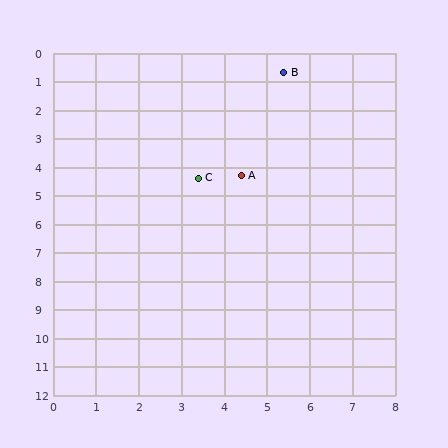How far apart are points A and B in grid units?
Points A and B are about 3.7 grid units apart.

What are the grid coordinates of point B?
Point B is at approximately (5.4, 0.7).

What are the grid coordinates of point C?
Point C is at approximately (3.4, 4.4).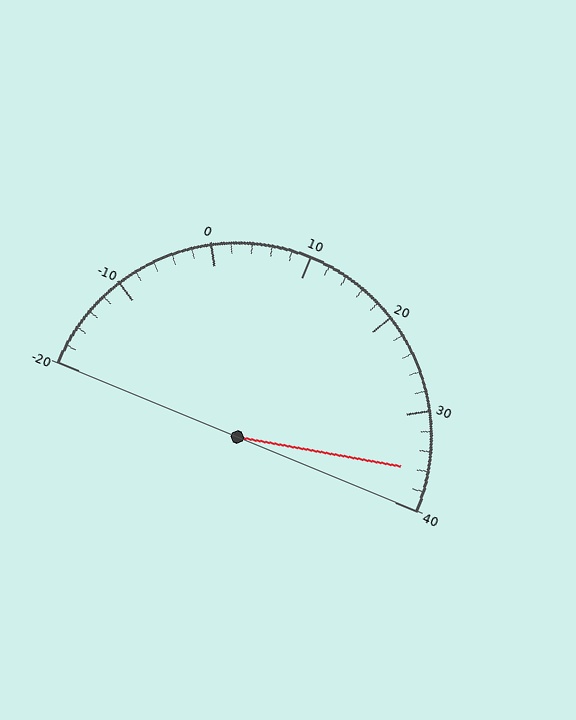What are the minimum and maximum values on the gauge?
The gauge ranges from -20 to 40.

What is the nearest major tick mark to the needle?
The nearest major tick mark is 40.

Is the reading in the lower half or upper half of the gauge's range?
The reading is in the upper half of the range (-20 to 40).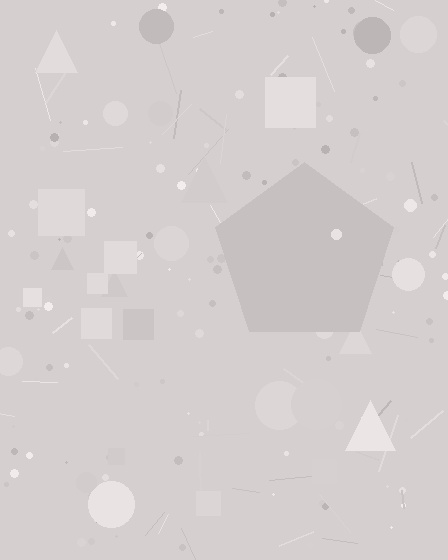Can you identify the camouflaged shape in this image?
The camouflaged shape is a pentagon.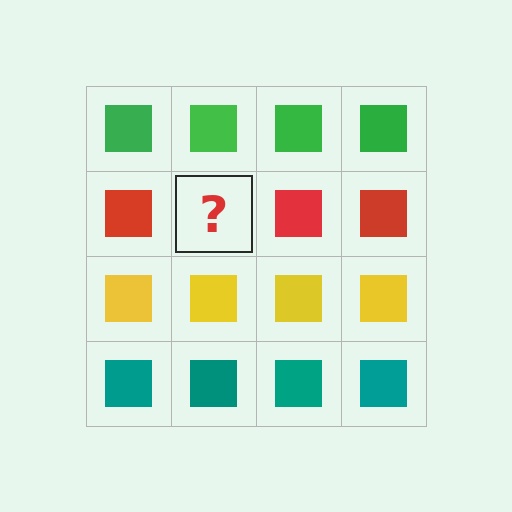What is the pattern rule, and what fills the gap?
The rule is that each row has a consistent color. The gap should be filled with a red square.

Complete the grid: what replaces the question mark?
The question mark should be replaced with a red square.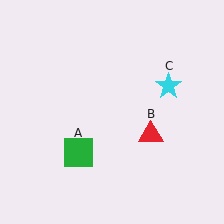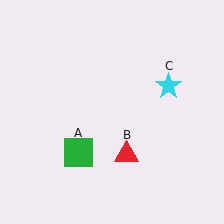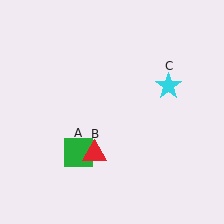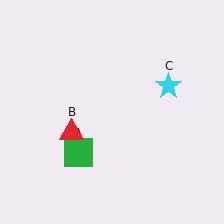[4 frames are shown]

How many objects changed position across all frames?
1 object changed position: red triangle (object B).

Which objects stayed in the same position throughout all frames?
Green square (object A) and cyan star (object C) remained stationary.